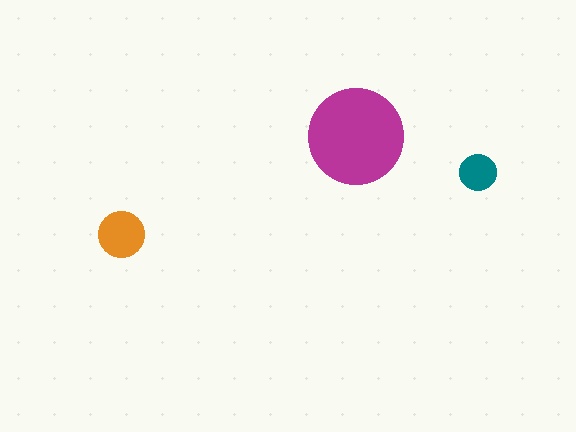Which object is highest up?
The magenta circle is topmost.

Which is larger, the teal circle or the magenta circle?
The magenta one.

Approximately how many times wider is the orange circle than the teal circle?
About 1.5 times wider.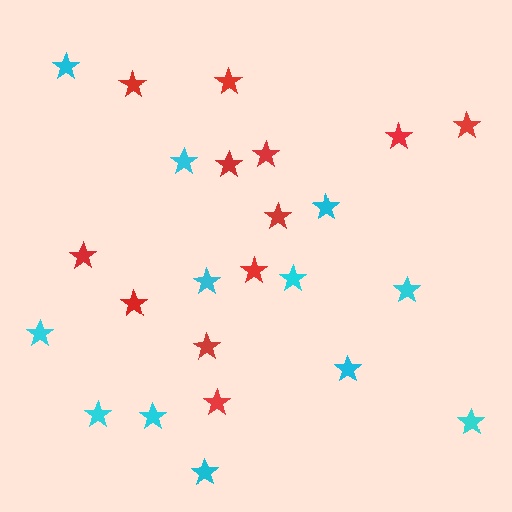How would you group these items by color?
There are 2 groups: one group of red stars (12) and one group of cyan stars (12).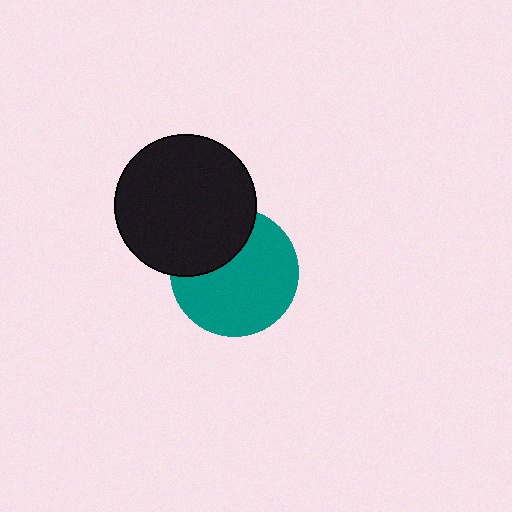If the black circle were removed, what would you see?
You would see the complete teal circle.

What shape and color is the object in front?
The object in front is a black circle.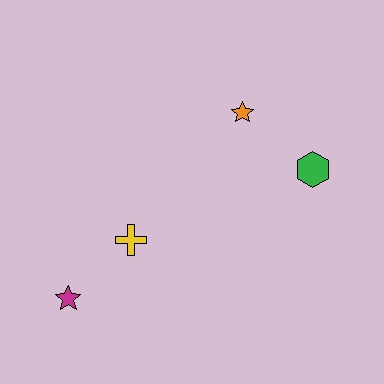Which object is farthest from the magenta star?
The green hexagon is farthest from the magenta star.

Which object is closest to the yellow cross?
The magenta star is closest to the yellow cross.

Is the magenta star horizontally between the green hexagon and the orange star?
No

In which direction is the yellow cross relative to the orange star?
The yellow cross is below the orange star.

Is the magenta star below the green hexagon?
Yes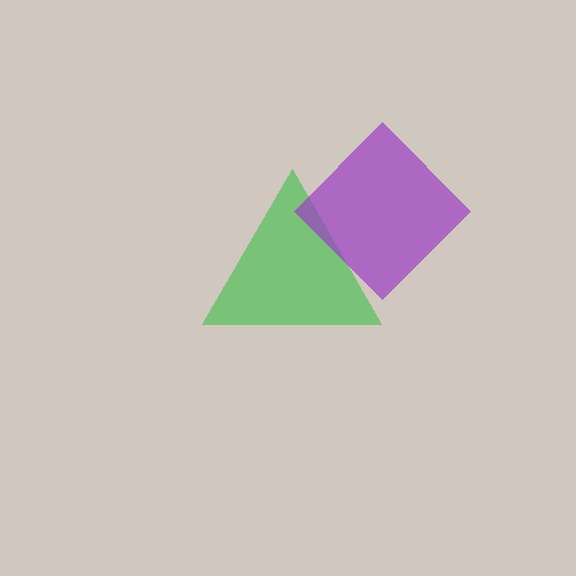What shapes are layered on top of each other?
The layered shapes are: a green triangle, a purple diamond.